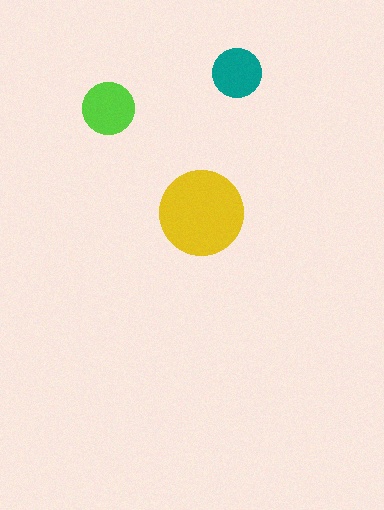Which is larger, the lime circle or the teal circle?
The lime one.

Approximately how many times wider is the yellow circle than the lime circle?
About 1.5 times wider.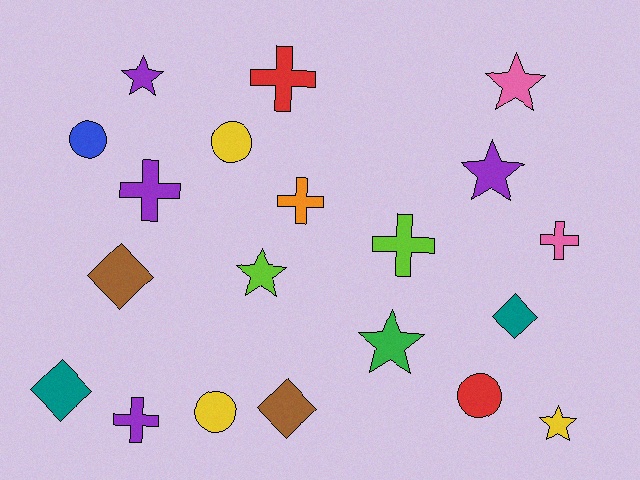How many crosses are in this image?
There are 6 crosses.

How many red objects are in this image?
There are 2 red objects.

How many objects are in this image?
There are 20 objects.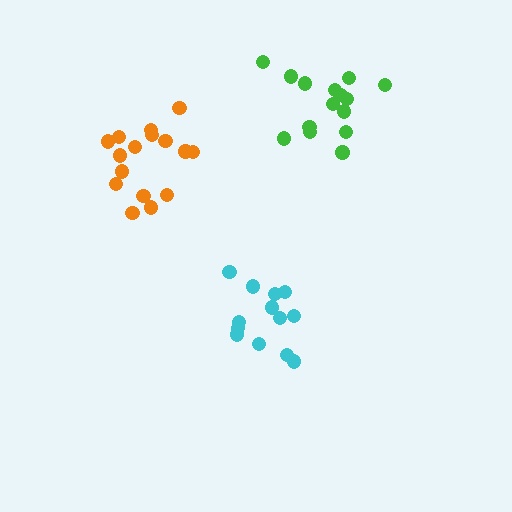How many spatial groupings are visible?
There are 3 spatial groupings.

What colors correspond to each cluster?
The clusters are colored: cyan, green, orange.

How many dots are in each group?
Group 1: 13 dots, Group 2: 15 dots, Group 3: 16 dots (44 total).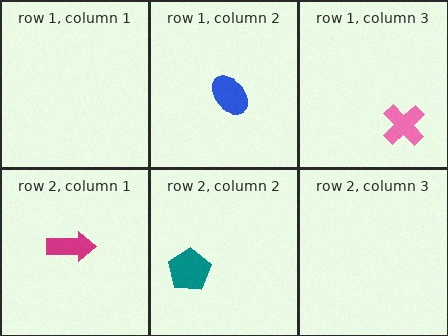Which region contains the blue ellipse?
The row 1, column 2 region.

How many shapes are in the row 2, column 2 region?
1.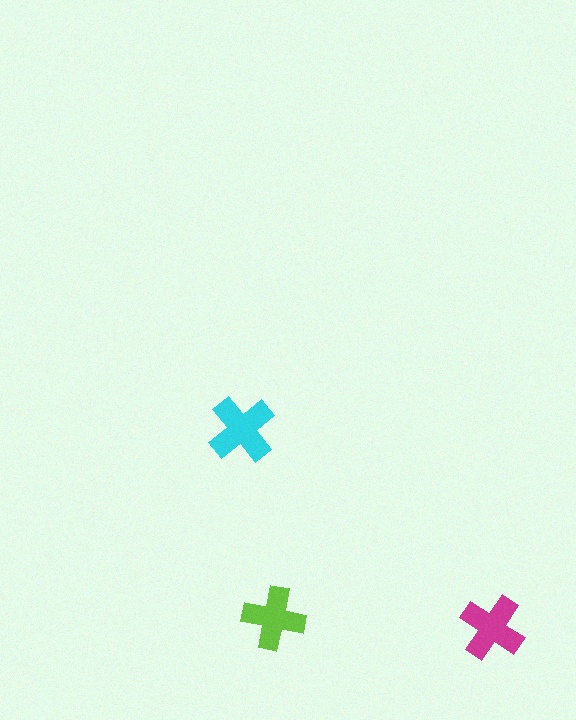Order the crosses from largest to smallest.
the cyan one, the magenta one, the lime one.